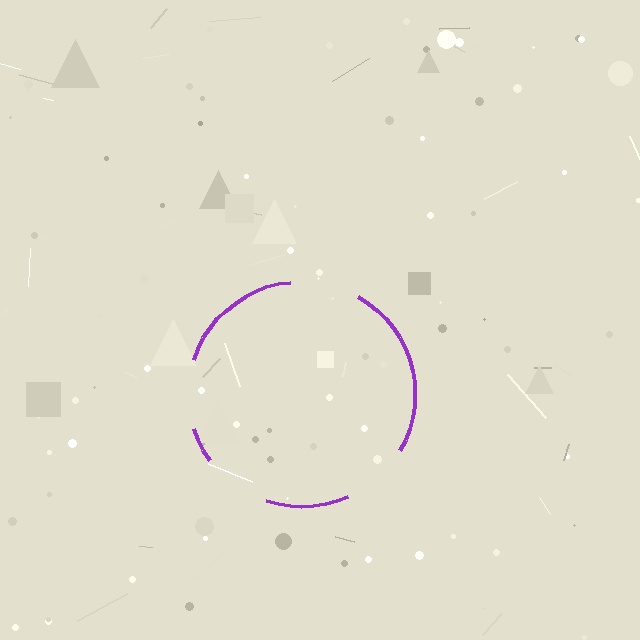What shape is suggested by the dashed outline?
The dashed outline suggests a circle.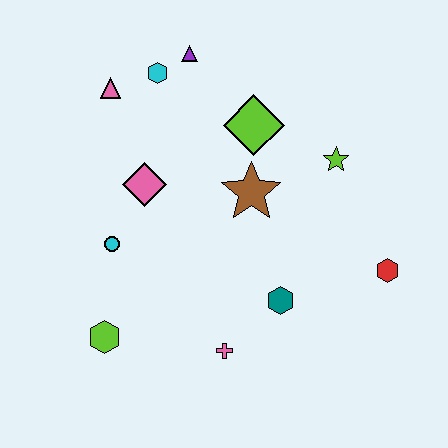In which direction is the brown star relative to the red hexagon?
The brown star is to the left of the red hexagon.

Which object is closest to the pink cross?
The teal hexagon is closest to the pink cross.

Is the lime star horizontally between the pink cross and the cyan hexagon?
No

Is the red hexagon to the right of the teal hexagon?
Yes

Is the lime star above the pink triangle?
No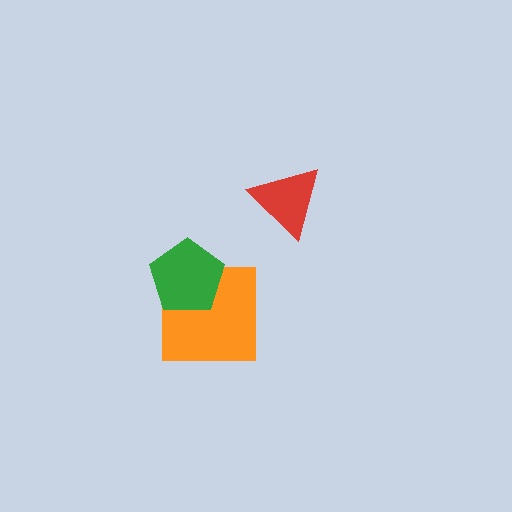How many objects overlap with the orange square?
1 object overlaps with the orange square.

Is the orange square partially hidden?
Yes, it is partially covered by another shape.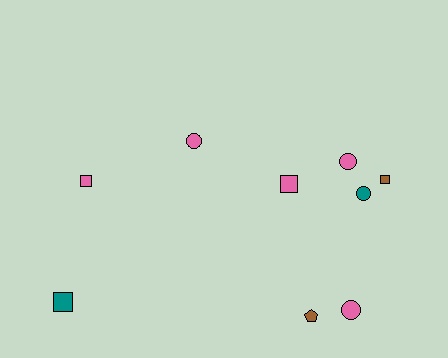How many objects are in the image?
There are 9 objects.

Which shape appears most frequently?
Circle, with 4 objects.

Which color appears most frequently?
Pink, with 5 objects.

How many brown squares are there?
There is 1 brown square.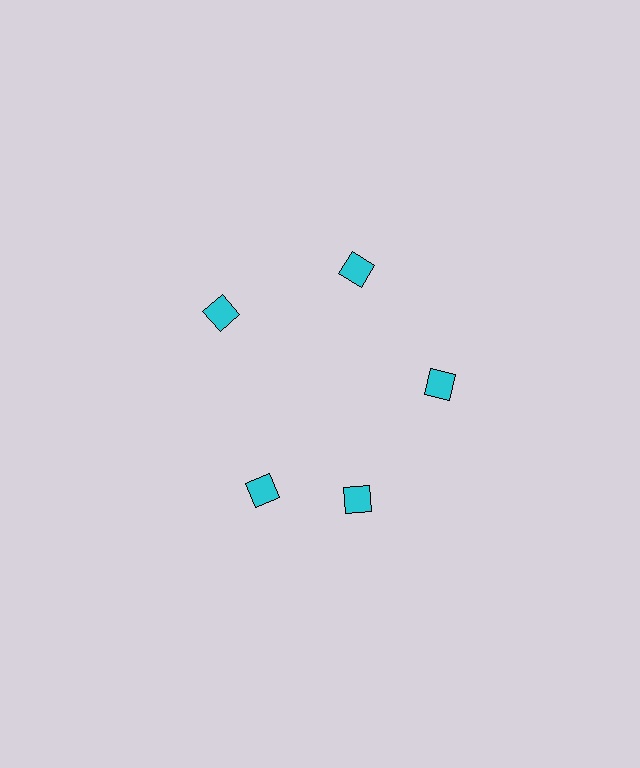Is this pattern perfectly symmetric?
No. The 5 cyan diamonds are arranged in a ring, but one element near the 8 o'clock position is rotated out of alignment along the ring, breaking the 5-fold rotational symmetry.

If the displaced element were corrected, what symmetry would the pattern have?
It would have 5-fold rotational symmetry — the pattern would map onto itself every 72 degrees.